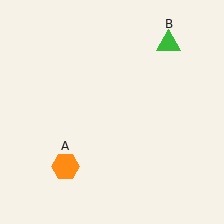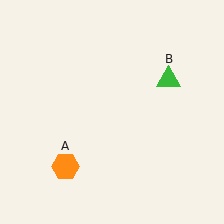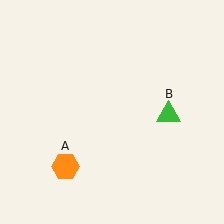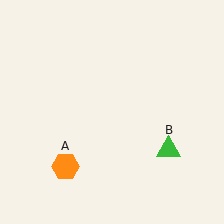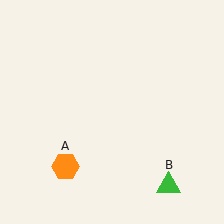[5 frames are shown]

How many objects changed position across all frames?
1 object changed position: green triangle (object B).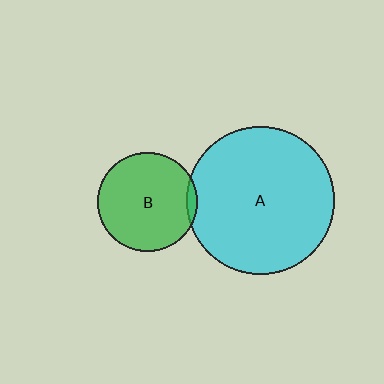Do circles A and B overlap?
Yes.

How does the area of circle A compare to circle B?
Approximately 2.2 times.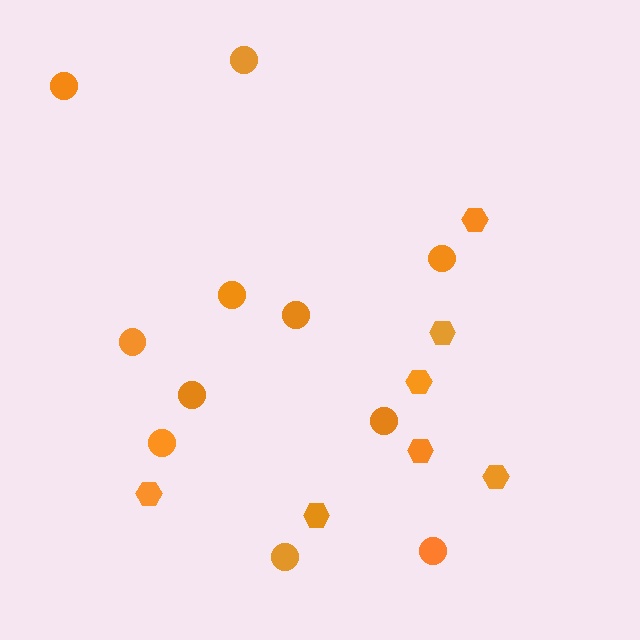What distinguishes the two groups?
There are 2 groups: one group of hexagons (7) and one group of circles (11).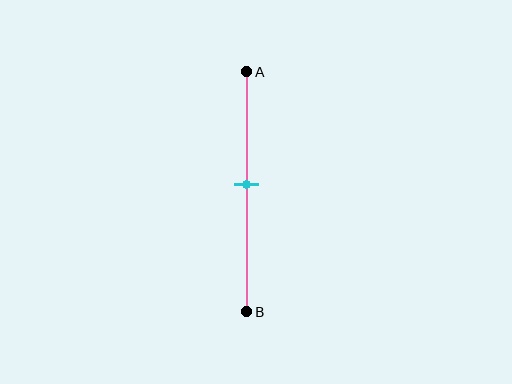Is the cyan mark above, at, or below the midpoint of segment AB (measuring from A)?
The cyan mark is approximately at the midpoint of segment AB.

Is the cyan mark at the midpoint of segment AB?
Yes, the mark is approximately at the midpoint.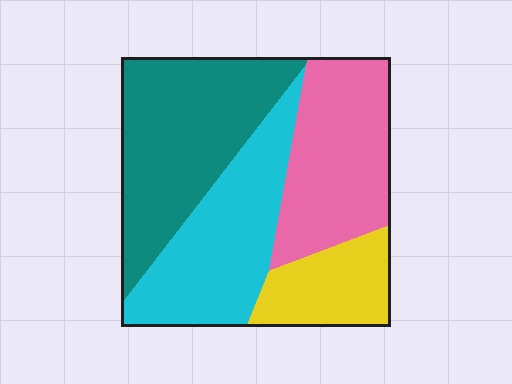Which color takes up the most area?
Teal, at roughly 30%.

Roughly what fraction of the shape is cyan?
Cyan takes up about one quarter (1/4) of the shape.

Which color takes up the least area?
Yellow, at roughly 15%.